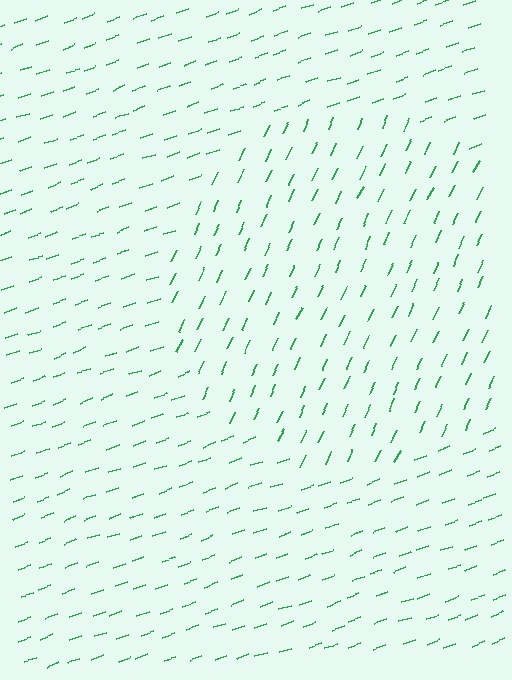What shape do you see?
I see a circle.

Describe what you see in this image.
The image is filled with small green line segments. A circle region in the image has lines oriented differently from the surrounding lines, creating a visible texture boundary.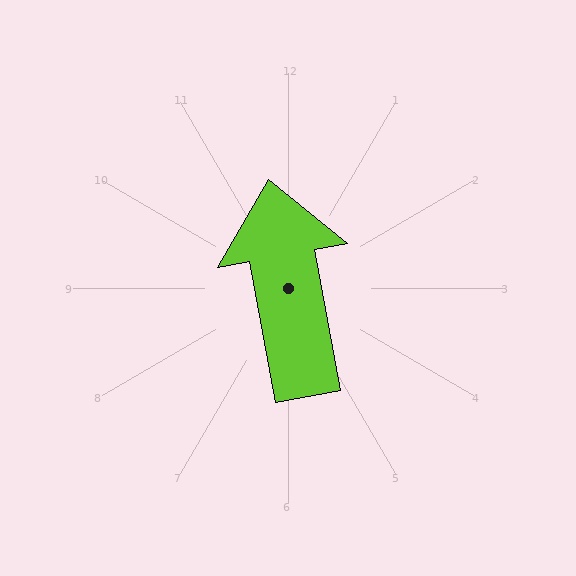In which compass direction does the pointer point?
North.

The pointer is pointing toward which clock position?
Roughly 12 o'clock.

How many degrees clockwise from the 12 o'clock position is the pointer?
Approximately 350 degrees.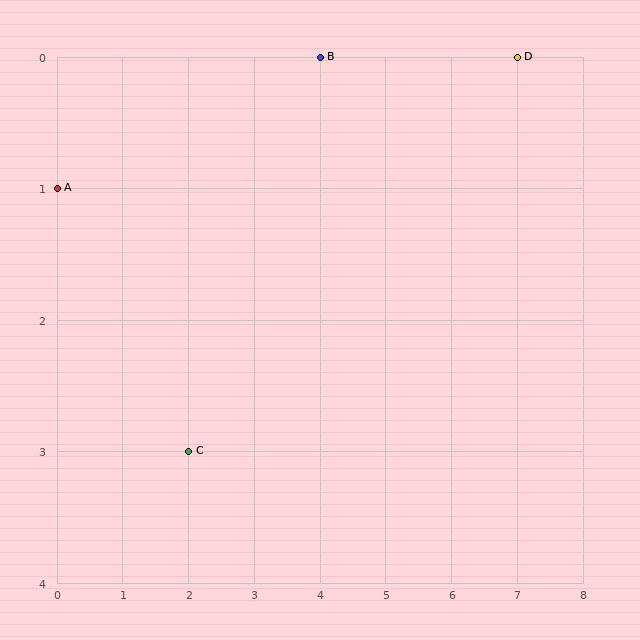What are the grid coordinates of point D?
Point D is at grid coordinates (7, 0).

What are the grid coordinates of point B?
Point B is at grid coordinates (4, 0).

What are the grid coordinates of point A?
Point A is at grid coordinates (0, 1).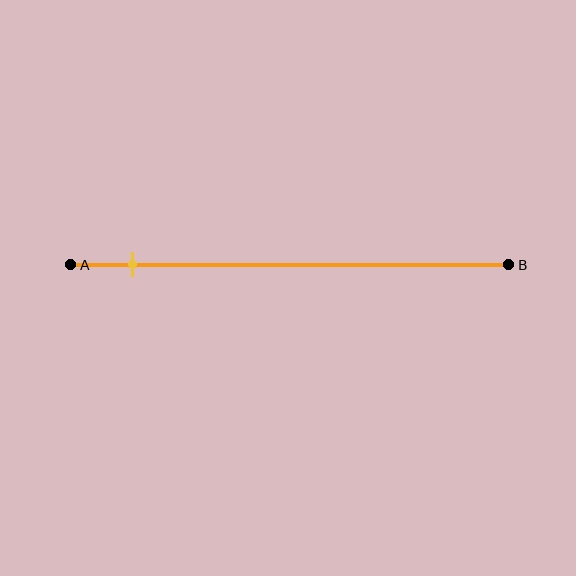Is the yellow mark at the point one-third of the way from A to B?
No, the mark is at about 15% from A, not at the 33% one-third point.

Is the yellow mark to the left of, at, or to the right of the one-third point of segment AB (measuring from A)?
The yellow mark is to the left of the one-third point of segment AB.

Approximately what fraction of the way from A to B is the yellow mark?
The yellow mark is approximately 15% of the way from A to B.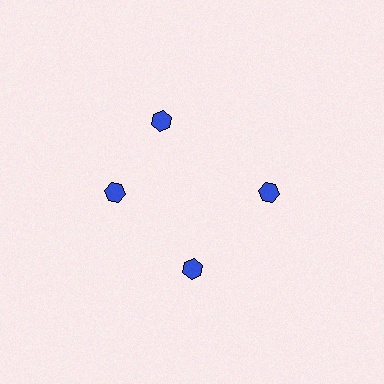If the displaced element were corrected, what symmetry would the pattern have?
It would have 4-fold rotational symmetry — the pattern would map onto itself every 90 degrees.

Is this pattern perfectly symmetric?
No. The 4 blue hexagons are arranged in a ring, but one element near the 12 o'clock position is rotated out of alignment along the ring, breaking the 4-fold rotational symmetry.